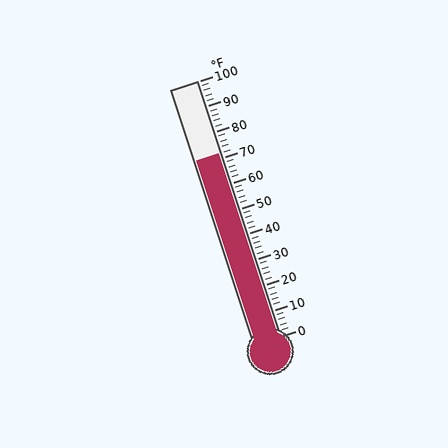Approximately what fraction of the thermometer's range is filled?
The thermometer is filled to approximately 70% of its range.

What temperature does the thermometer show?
The thermometer shows approximately 72°F.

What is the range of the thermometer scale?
The thermometer scale ranges from 0°F to 100°F.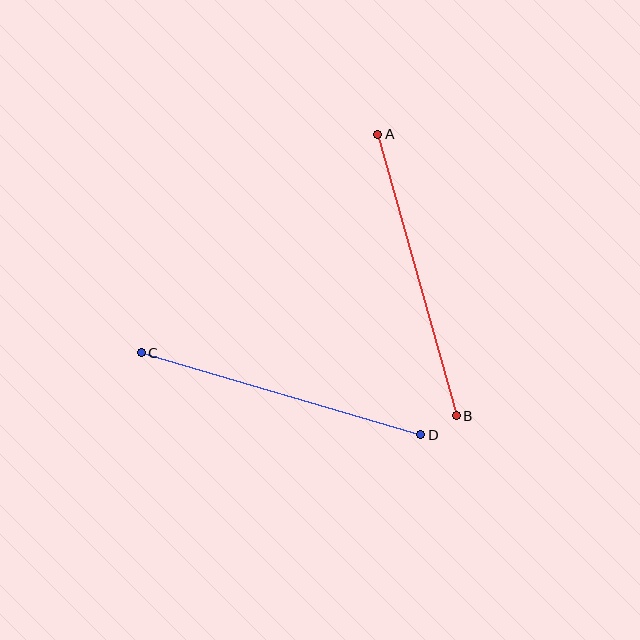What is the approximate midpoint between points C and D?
The midpoint is at approximately (281, 394) pixels.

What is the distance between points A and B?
The distance is approximately 292 pixels.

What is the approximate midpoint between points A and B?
The midpoint is at approximately (417, 275) pixels.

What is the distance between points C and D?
The distance is approximately 291 pixels.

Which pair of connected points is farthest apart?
Points A and B are farthest apart.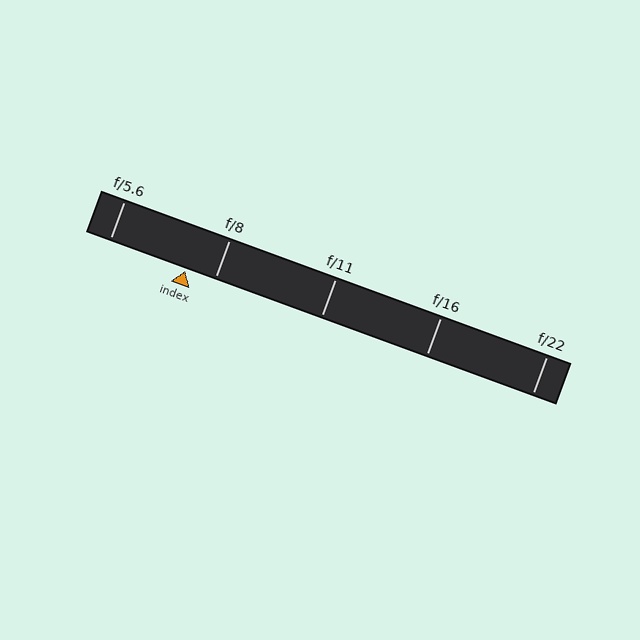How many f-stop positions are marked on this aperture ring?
There are 5 f-stop positions marked.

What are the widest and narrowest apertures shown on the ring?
The widest aperture shown is f/5.6 and the narrowest is f/22.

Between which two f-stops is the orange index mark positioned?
The index mark is between f/5.6 and f/8.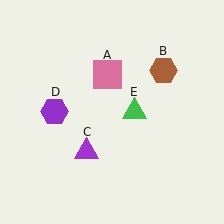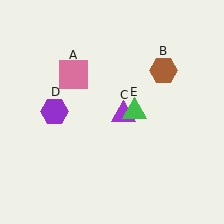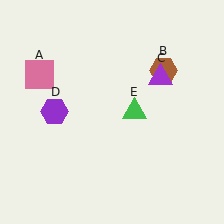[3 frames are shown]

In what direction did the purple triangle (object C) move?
The purple triangle (object C) moved up and to the right.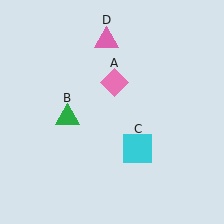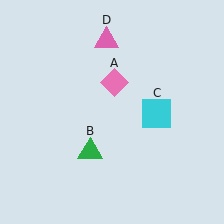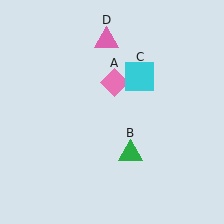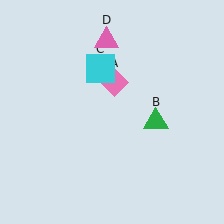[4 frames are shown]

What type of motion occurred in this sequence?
The green triangle (object B), cyan square (object C) rotated counterclockwise around the center of the scene.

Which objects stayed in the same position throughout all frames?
Pink diamond (object A) and pink triangle (object D) remained stationary.